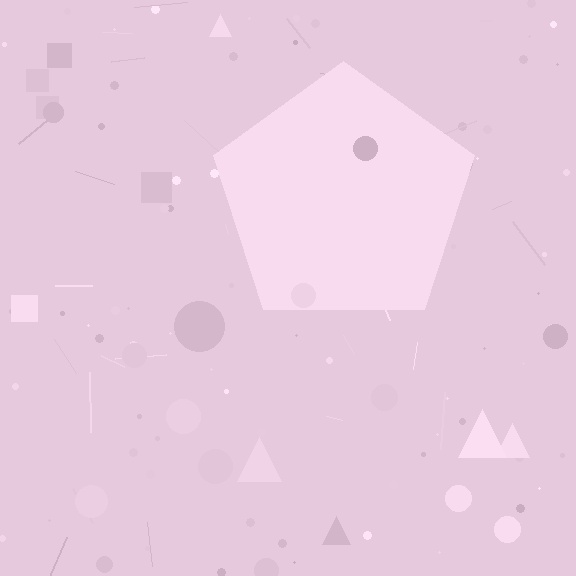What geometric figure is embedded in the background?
A pentagon is embedded in the background.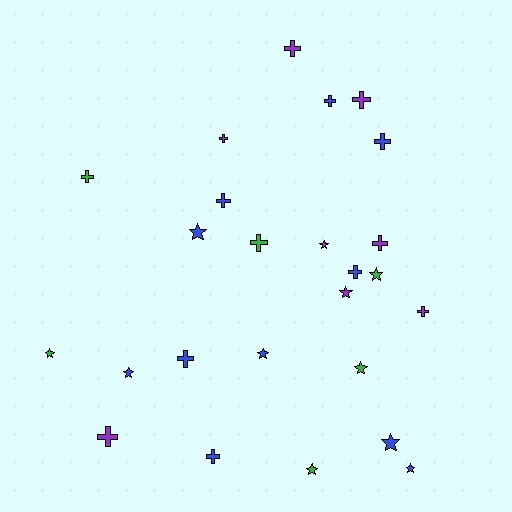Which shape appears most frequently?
Cross, with 14 objects.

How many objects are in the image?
There are 25 objects.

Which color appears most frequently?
Blue, with 11 objects.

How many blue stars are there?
There are 5 blue stars.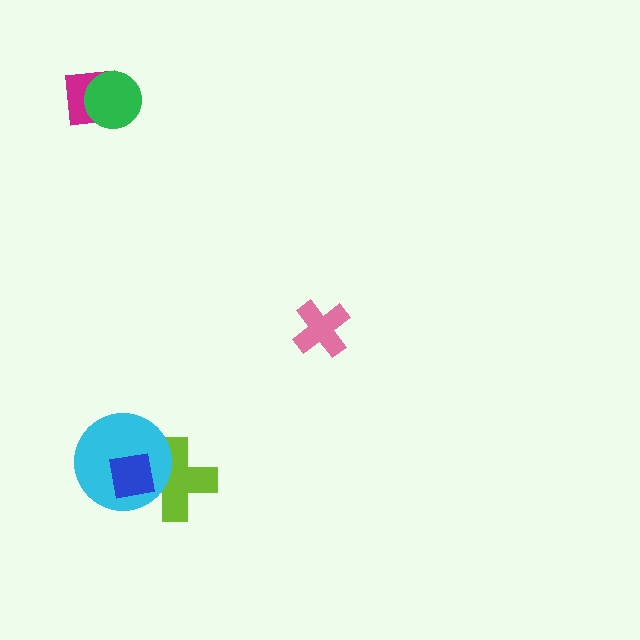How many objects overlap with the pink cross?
0 objects overlap with the pink cross.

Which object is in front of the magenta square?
The green circle is in front of the magenta square.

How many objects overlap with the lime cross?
2 objects overlap with the lime cross.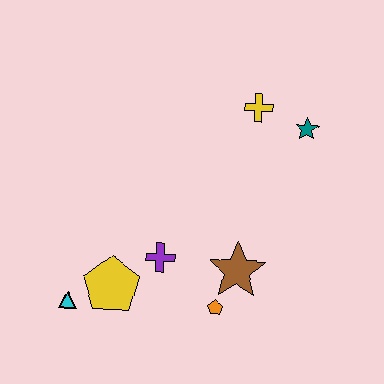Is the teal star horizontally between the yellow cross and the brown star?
No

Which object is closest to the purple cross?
The yellow pentagon is closest to the purple cross.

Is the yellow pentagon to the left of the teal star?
Yes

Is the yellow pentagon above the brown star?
No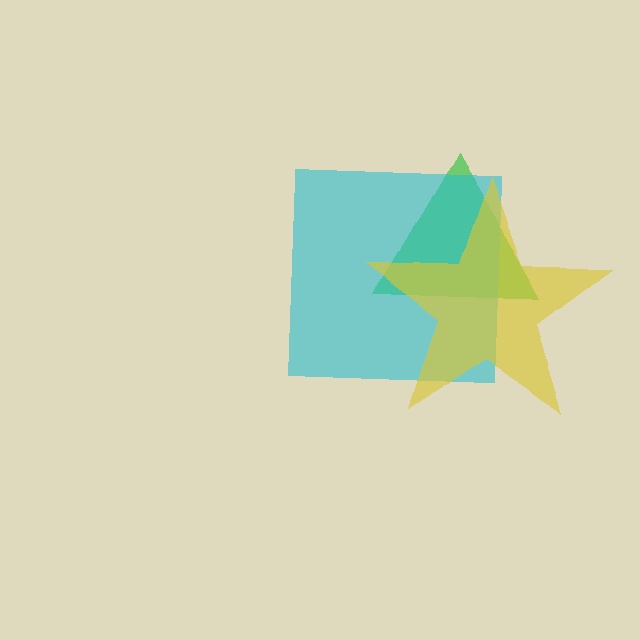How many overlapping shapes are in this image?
There are 3 overlapping shapes in the image.